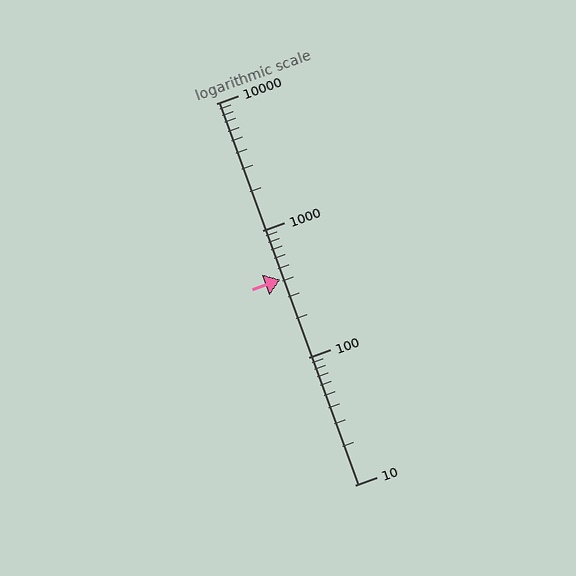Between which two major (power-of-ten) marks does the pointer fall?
The pointer is between 100 and 1000.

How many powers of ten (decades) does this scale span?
The scale spans 3 decades, from 10 to 10000.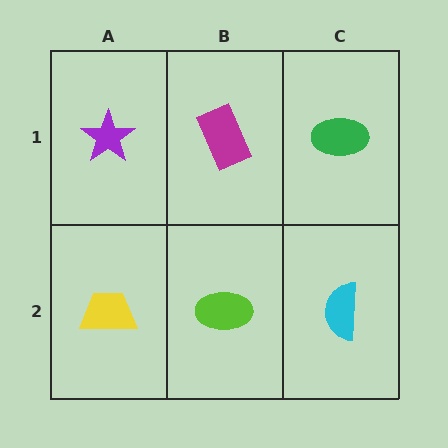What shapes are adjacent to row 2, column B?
A magenta rectangle (row 1, column B), a yellow trapezoid (row 2, column A), a cyan semicircle (row 2, column C).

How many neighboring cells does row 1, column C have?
2.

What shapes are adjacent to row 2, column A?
A purple star (row 1, column A), a lime ellipse (row 2, column B).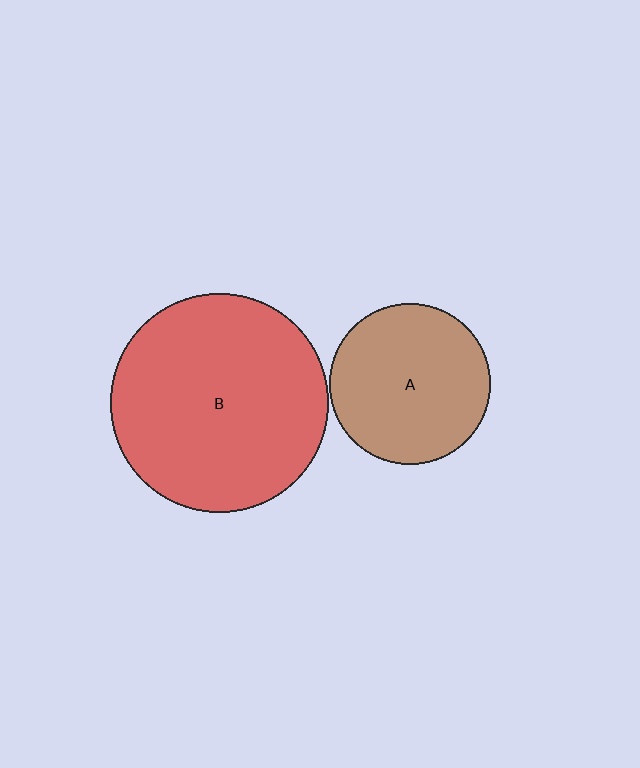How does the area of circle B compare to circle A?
Approximately 1.8 times.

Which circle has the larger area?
Circle B (red).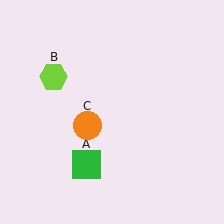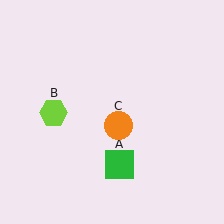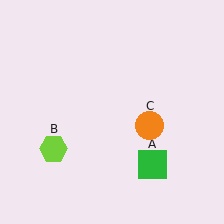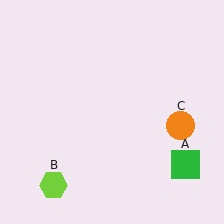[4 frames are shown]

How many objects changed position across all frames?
3 objects changed position: green square (object A), lime hexagon (object B), orange circle (object C).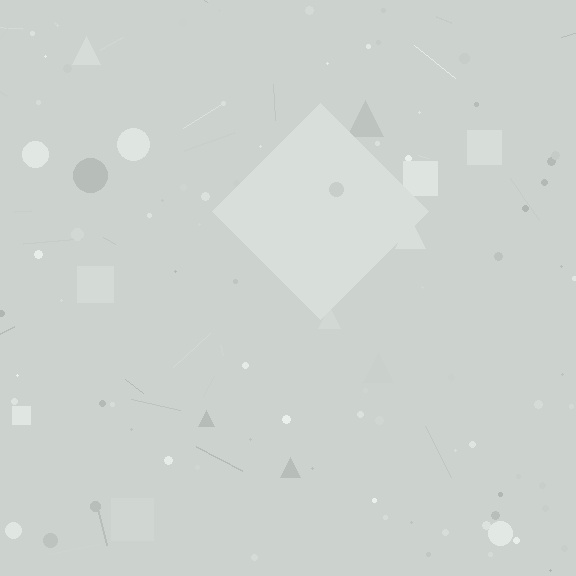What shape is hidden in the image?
A diamond is hidden in the image.